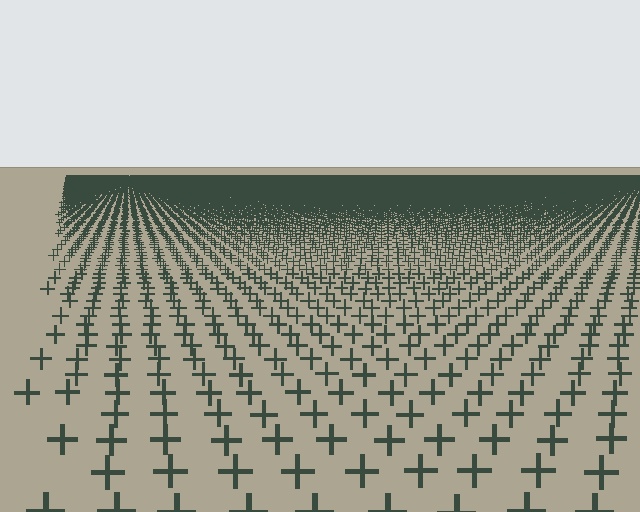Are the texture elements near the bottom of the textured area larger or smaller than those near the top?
Larger. Near the bottom, elements are closer to the viewer and appear at a bigger on-screen size.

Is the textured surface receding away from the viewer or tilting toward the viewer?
The surface is receding away from the viewer. Texture elements get smaller and denser toward the top.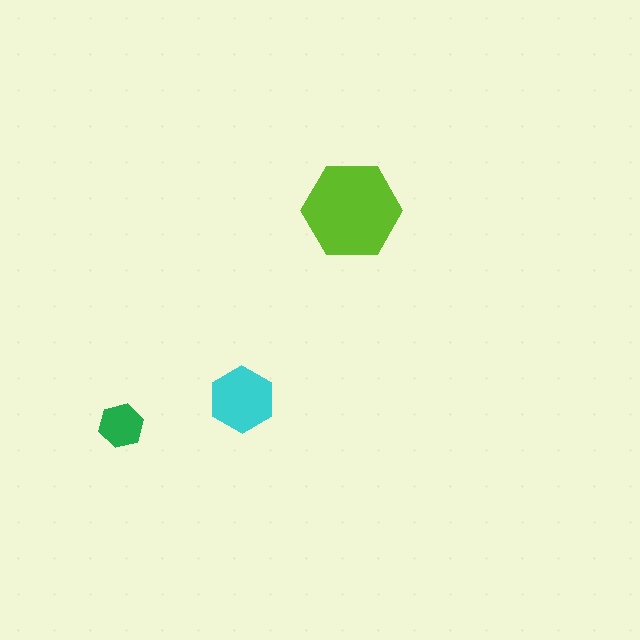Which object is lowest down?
The green hexagon is bottommost.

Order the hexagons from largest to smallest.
the lime one, the cyan one, the green one.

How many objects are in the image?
There are 3 objects in the image.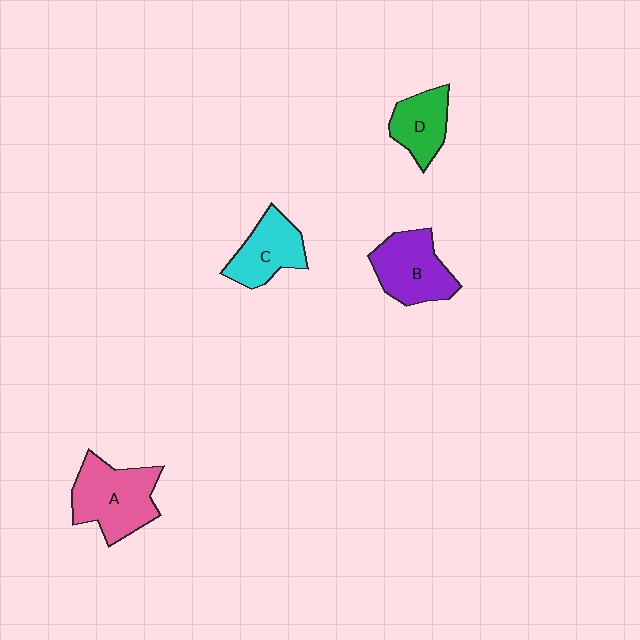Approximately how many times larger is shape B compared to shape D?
Approximately 1.4 times.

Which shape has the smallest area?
Shape D (green).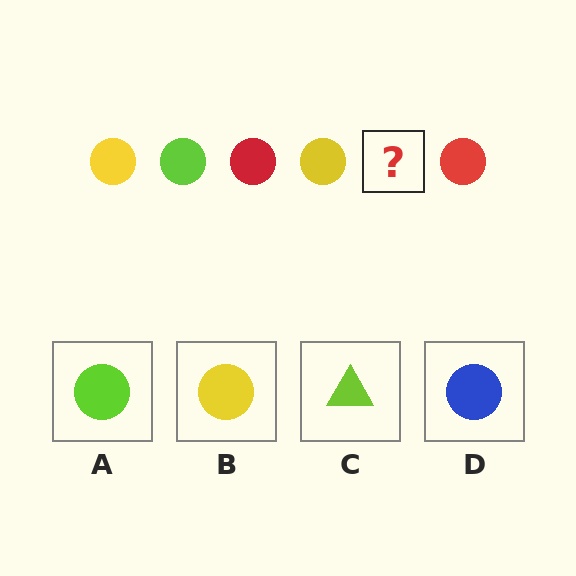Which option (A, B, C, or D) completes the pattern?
A.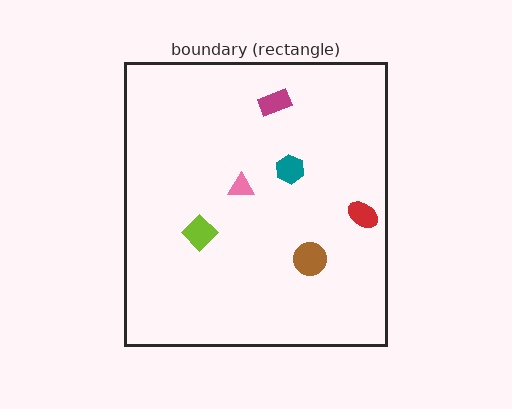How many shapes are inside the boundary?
6 inside, 0 outside.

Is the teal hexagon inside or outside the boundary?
Inside.